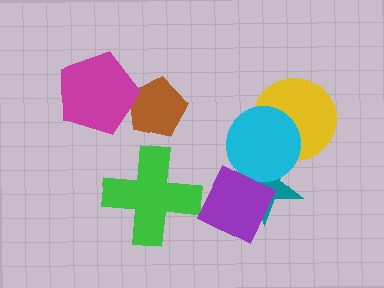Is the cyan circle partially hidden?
Yes, it is partially covered by another shape.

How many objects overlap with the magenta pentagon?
1 object overlaps with the magenta pentagon.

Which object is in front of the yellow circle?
The cyan circle is in front of the yellow circle.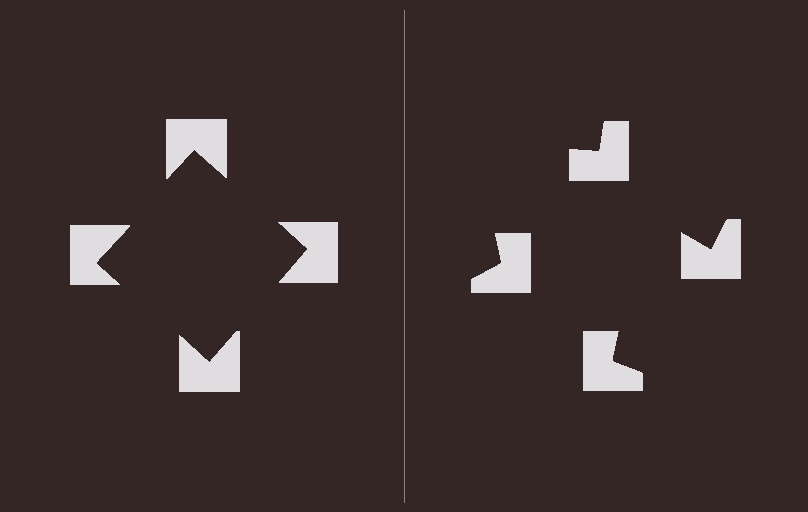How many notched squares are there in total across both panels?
8 — 4 on each side.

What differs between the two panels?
The notched squares are positioned identically on both sides; only the wedge orientations differ. On the left they align to a square; on the right they are misaligned.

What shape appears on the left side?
An illusory square.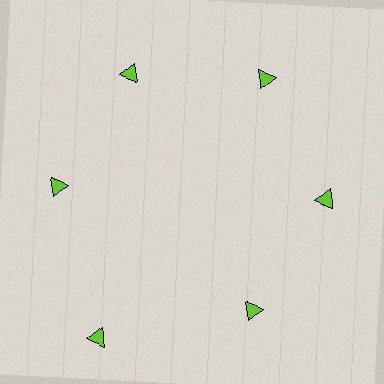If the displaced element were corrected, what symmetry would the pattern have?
It would have 6-fold rotational symmetry — the pattern would map onto itself every 60 degrees.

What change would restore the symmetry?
The symmetry would be restored by moving it inward, back onto the ring so that all 6 triangles sit at equal angles and equal distance from the center.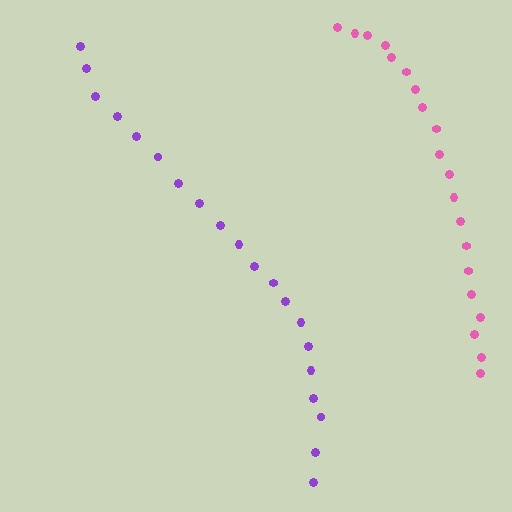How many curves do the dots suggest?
There are 2 distinct paths.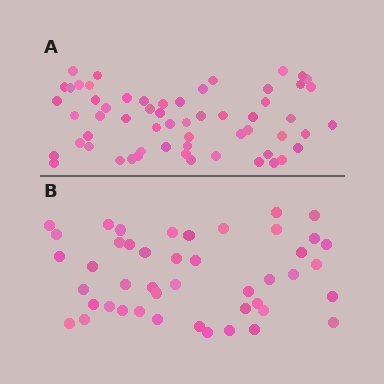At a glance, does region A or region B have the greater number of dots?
Region A (the top region) has more dots.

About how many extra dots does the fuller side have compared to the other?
Region A has approximately 15 more dots than region B.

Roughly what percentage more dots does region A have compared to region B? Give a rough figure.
About 30% more.